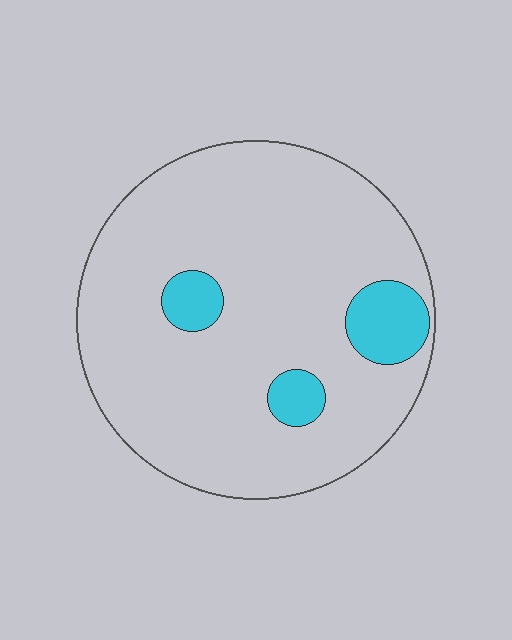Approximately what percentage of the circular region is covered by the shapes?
Approximately 10%.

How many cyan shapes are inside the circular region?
3.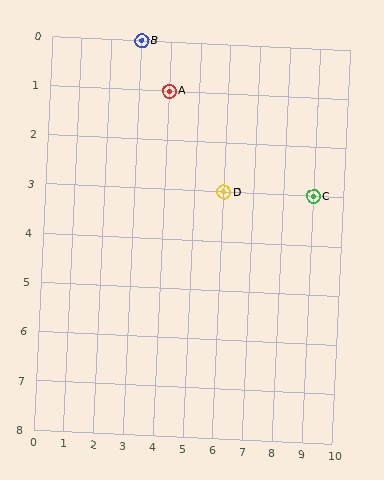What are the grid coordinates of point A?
Point A is at grid coordinates (4, 1).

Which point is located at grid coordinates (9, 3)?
Point C is at (9, 3).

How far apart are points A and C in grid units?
Points A and C are 5 columns and 2 rows apart (about 5.4 grid units diagonally).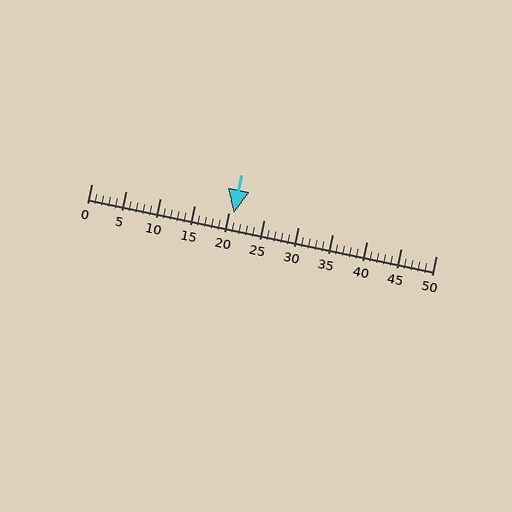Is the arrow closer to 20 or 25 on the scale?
The arrow is closer to 20.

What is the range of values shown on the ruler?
The ruler shows values from 0 to 50.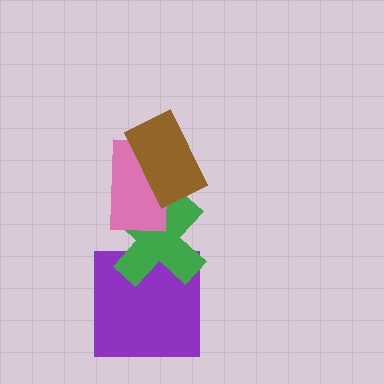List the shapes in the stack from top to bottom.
From top to bottom: the brown rectangle, the pink rectangle, the green cross, the purple square.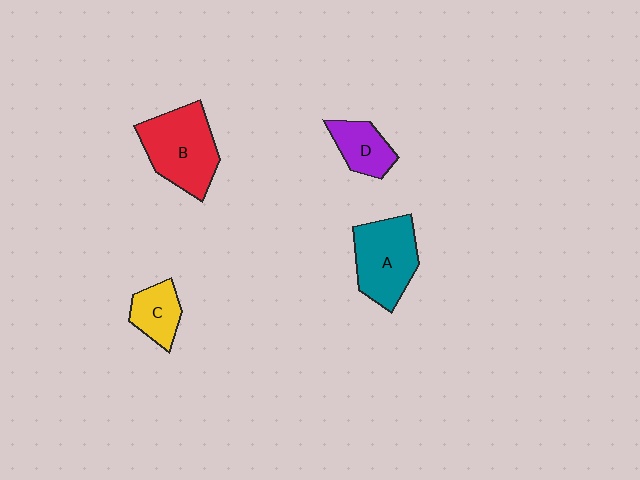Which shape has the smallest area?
Shape C (yellow).